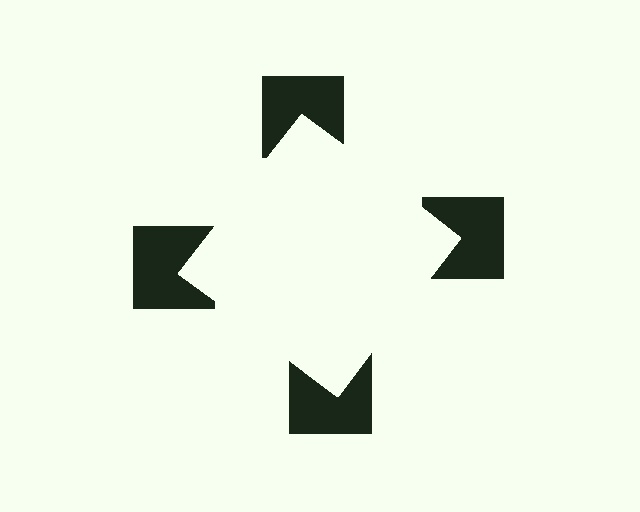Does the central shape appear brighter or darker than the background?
It typically appears slightly brighter than the background, even though no actual brightness change is drawn.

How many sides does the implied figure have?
4 sides.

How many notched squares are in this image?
There are 4 — one at each vertex of the illusory square.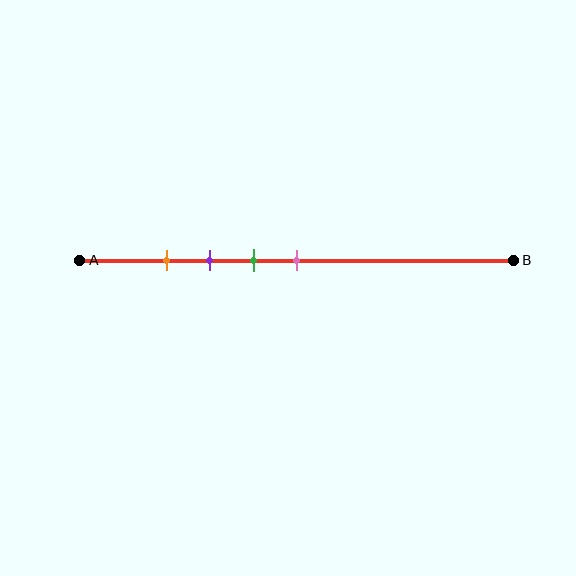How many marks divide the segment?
There are 4 marks dividing the segment.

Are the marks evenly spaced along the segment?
Yes, the marks are approximately evenly spaced.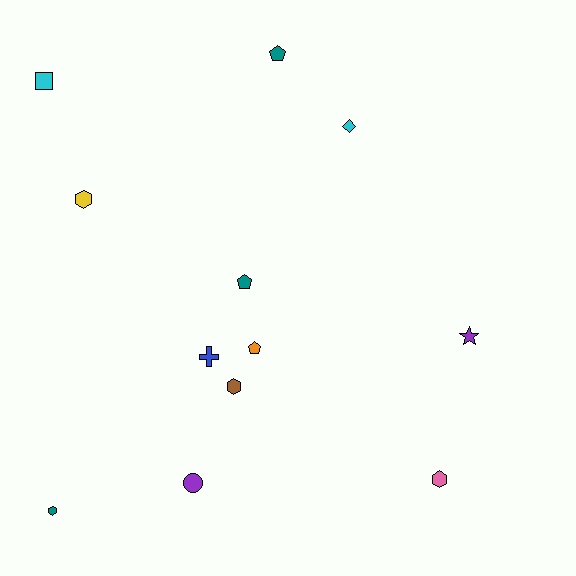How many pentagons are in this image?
There are 3 pentagons.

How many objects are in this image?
There are 12 objects.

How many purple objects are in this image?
There are 2 purple objects.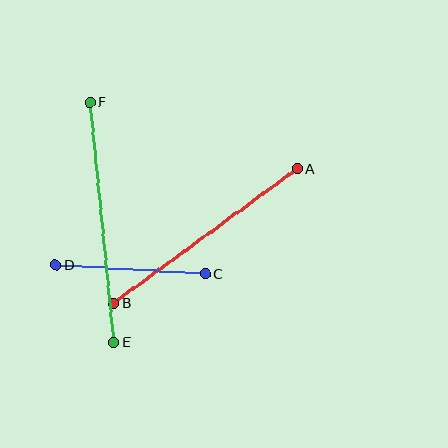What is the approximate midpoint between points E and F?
The midpoint is at approximately (102, 222) pixels.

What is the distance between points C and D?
The distance is approximately 150 pixels.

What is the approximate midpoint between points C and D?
The midpoint is at approximately (131, 269) pixels.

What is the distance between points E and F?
The distance is approximately 241 pixels.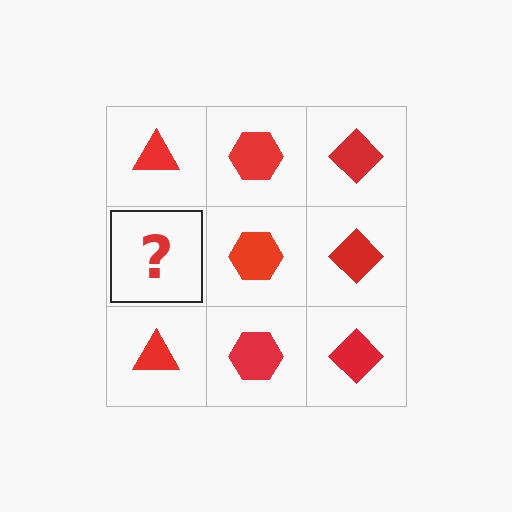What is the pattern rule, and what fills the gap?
The rule is that each column has a consistent shape. The gap should be filled with a red triangle.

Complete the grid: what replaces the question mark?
The question mark should be replaced with a red triangle.